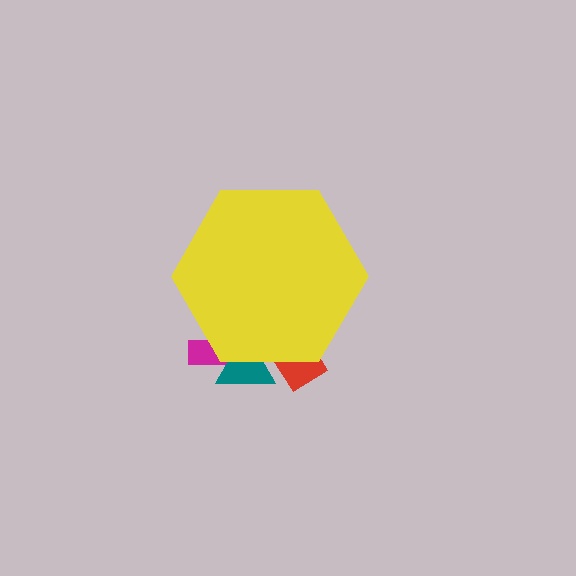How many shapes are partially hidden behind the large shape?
3 shapes are partially hidden.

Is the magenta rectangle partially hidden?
Yes, the magenta rectangle is partially hidden behind the yellow hexagon.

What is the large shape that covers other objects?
A yellow hexagon.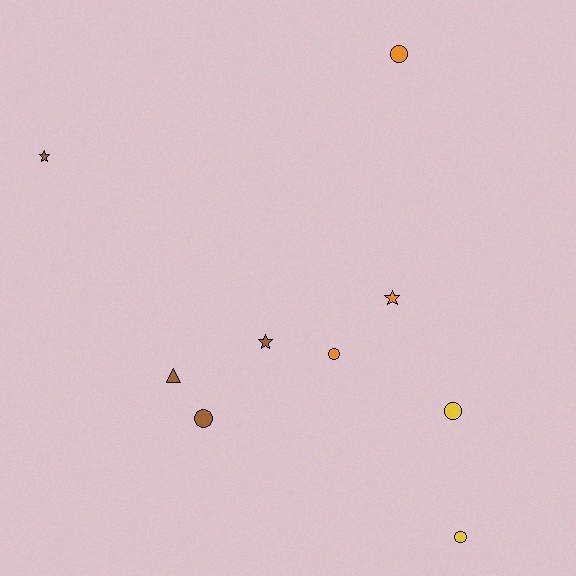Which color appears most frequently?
Brown, with 4 objects.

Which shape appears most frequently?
Circle, with 5 objects.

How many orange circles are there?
There are 2 orange circles.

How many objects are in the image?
There are 9 objects.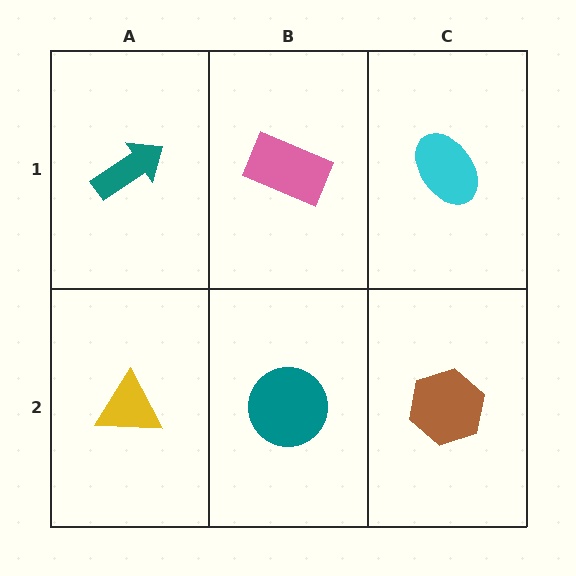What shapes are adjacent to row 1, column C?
A brown hexagon (row 2, column C), a pink rectangle (row 1, column B).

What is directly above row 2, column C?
A cyan ellipse.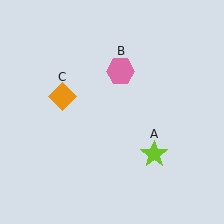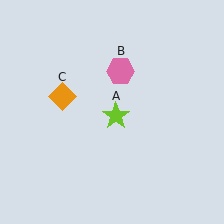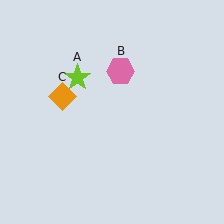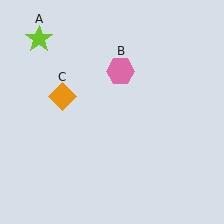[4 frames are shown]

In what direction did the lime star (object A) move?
The lime star (object A) moved up and to the left.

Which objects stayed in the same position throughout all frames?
Pink hexagon (object B) and orange diamond (object C) remained stationary.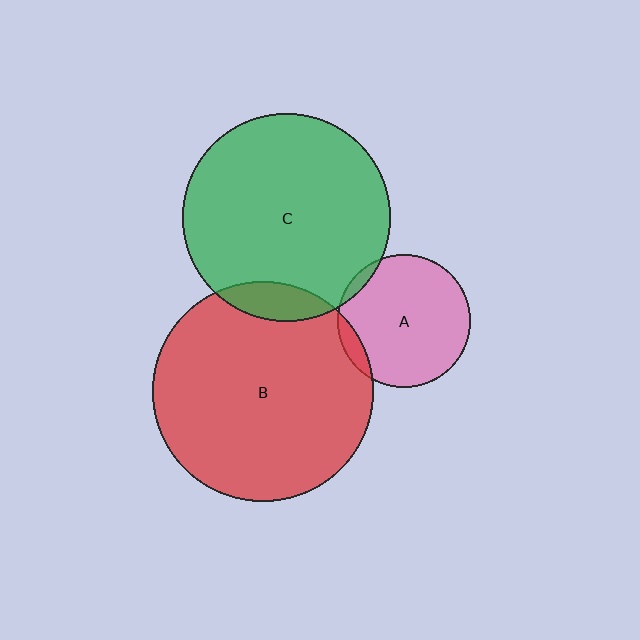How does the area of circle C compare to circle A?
Approximately 2.5 times.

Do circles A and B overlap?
Yes.